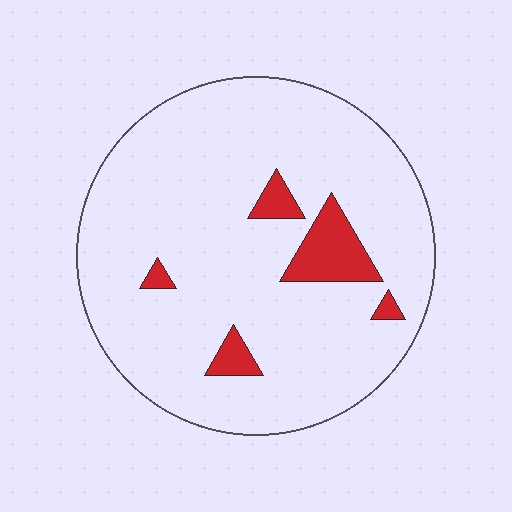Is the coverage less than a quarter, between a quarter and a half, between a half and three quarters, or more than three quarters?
Less than a quarter.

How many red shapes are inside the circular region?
5.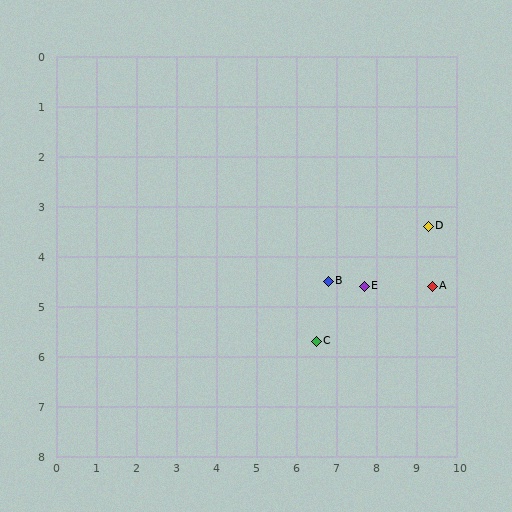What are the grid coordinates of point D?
Point D is at approximately (9.3, 3.4).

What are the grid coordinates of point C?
Point C is at approximately (6.5, 5.7).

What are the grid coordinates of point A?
Point A is at approximately (9.4, 4.6).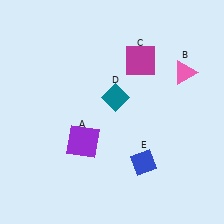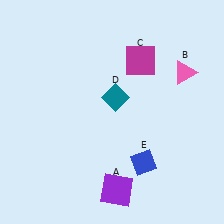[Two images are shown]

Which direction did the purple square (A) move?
The purple square (A) moved down.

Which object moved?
The purple square (A) moved down.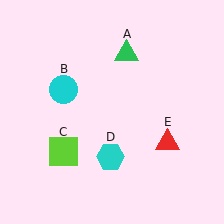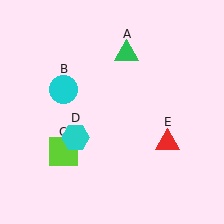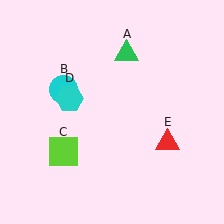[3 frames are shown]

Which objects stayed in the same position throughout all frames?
Green triangle (object A) and cyan circle (object B) and lime square (object C) and red triangle (object E) remained stationary.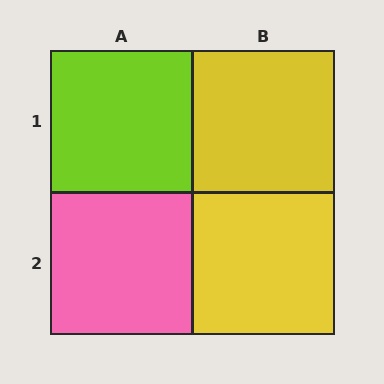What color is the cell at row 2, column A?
Pink.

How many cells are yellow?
2 cells are yellow.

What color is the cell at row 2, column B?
Yellow.